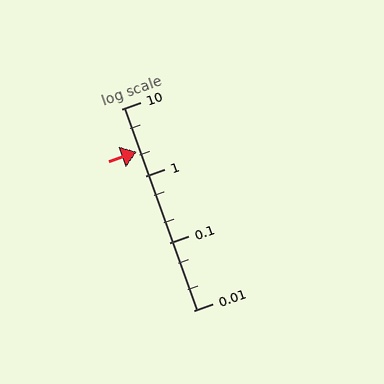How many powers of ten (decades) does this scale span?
The scale spans 3 decades, from 0.01 to 10.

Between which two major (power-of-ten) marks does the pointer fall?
The pointer is between 1 and 10.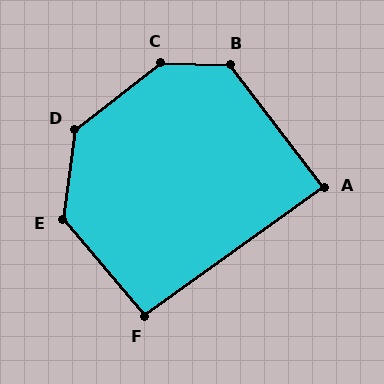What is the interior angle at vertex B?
Approximately 129 degrees (obtuse).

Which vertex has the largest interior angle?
C, at approximately 141 degrees.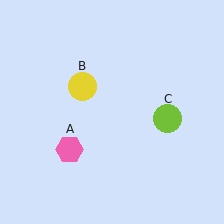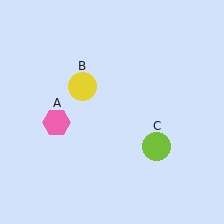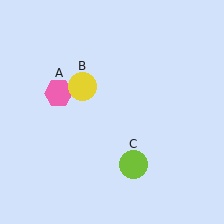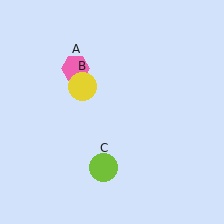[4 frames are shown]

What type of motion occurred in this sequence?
The pink hexagon (object A), lime circle (object C) rotated clockwise around the center of the scene.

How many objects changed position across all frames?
2 objects changed position: pink hexagon (object A), lime circle (object C).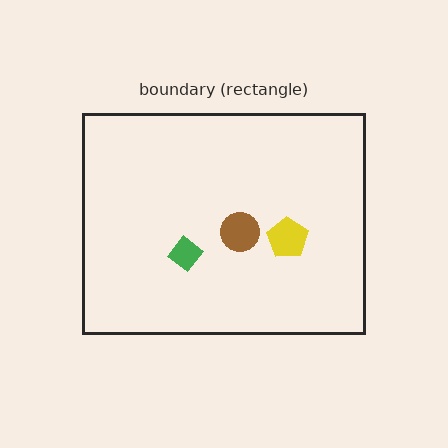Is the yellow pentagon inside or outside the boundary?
Inside.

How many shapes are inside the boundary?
3 inside, 0 outside.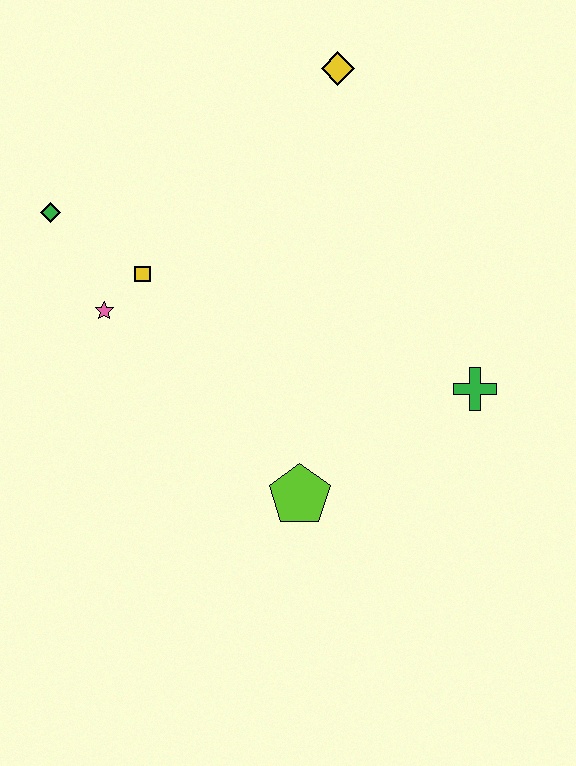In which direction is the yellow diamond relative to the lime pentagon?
The yellow diamond is above the lime pentagon.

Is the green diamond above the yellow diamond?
No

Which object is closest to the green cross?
The lime pentagon is closest to the green cross.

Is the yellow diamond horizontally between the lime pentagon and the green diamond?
No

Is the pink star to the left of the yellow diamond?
Yes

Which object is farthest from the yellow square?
The green cross is farthest from the yellow square.